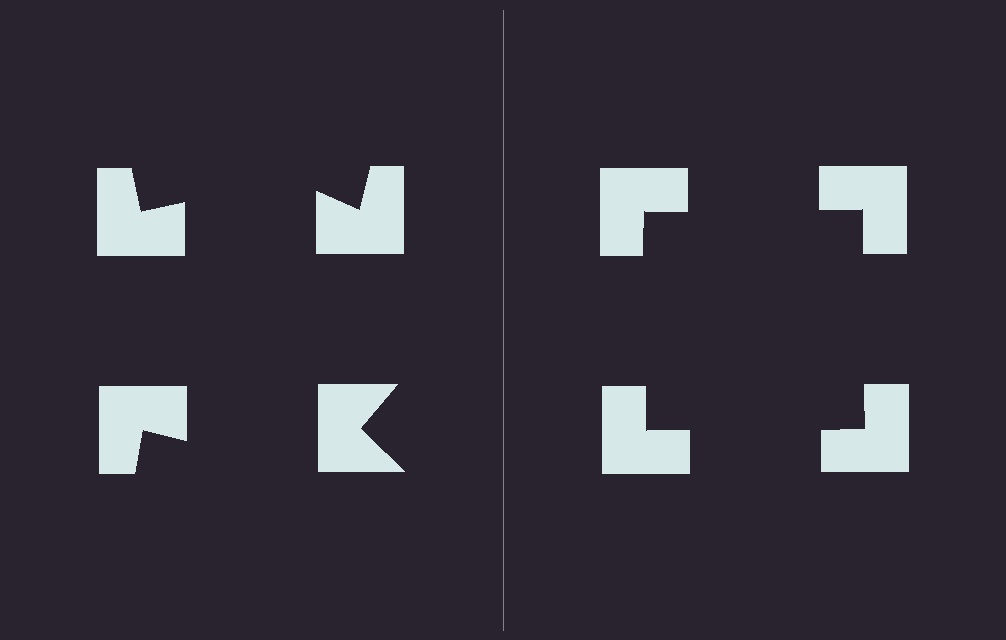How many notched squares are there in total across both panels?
8 — 4 on each side.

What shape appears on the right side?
An illusory square.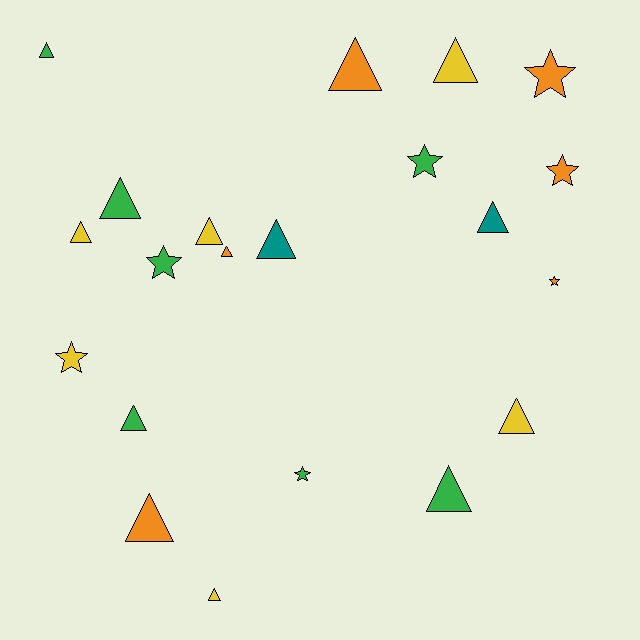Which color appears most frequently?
Green, with 7 objects.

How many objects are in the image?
There are 21 objects.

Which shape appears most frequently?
Triangle, with 14 objects.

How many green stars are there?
There are 3 green stars.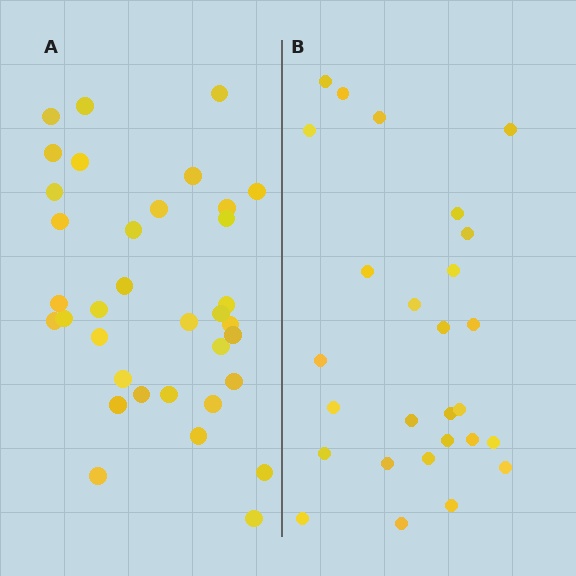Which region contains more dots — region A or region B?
Region A (the left region) has more dots.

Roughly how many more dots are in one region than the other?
Region A has roughly 8 or so more dots than region B.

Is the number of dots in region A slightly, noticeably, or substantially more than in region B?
Region A has noticeably more, but not dramatically so. The ratio is roughly 1.3 to 1.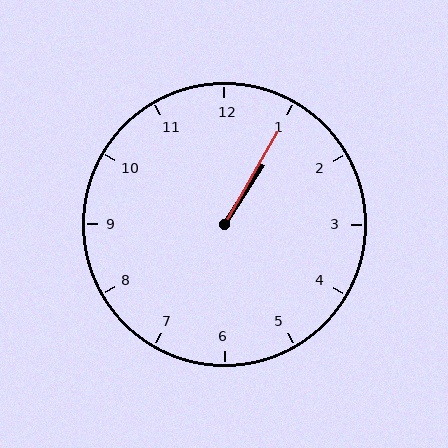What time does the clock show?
1:05.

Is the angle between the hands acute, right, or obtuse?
It is acute.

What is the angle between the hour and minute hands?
Approximately 2 degrees.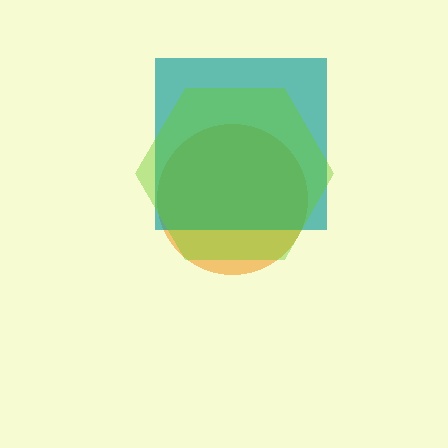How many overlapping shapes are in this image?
There are 3 overlapping shapes in the image.